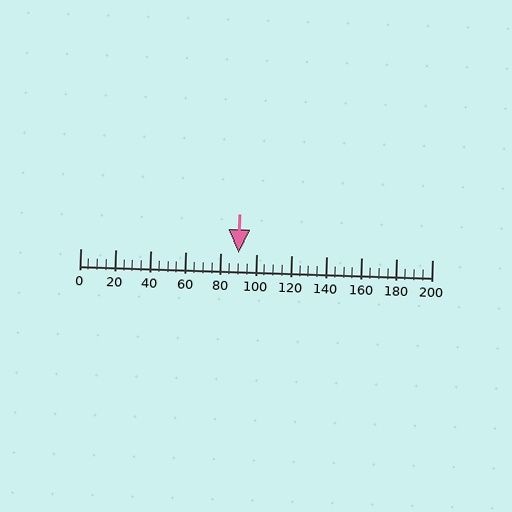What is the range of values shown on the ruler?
The ruler shows values from 0 to 200.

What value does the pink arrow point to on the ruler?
The pink arrow points to approximately 90.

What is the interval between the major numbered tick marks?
The major tick marks are spaced 20 units apart.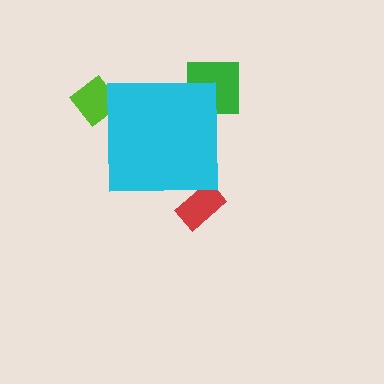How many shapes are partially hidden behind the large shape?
3 shapes are partially hidden.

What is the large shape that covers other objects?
A cyan square.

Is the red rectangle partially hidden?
Yes, the red rectangle is partially hidden behind the cyan square.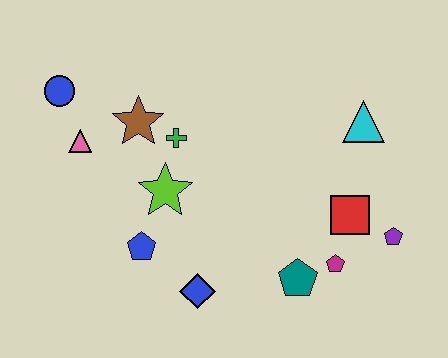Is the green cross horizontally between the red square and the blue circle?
Yes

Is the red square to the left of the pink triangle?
No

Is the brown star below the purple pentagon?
No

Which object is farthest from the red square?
The blue circle is farthest from the red square.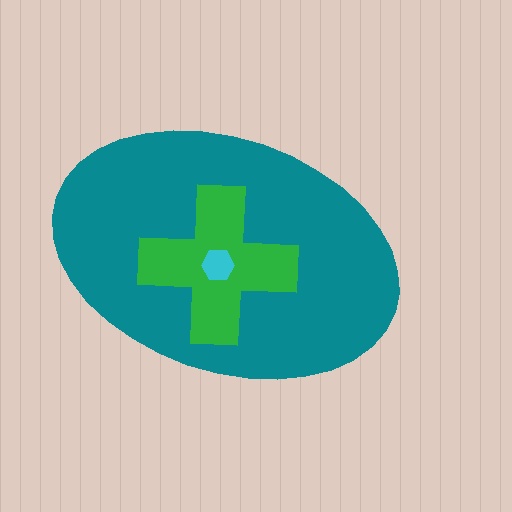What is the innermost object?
The cyan hexagon.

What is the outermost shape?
The teal ellipse.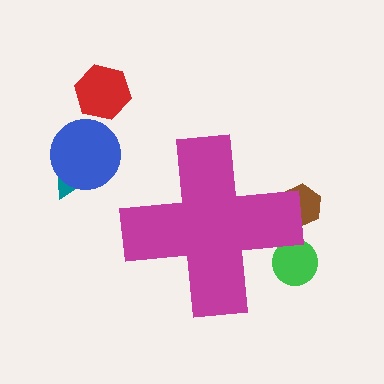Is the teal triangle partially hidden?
No, the teal triangle is fully visible.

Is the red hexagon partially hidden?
No, the red hexagon is fully visible.